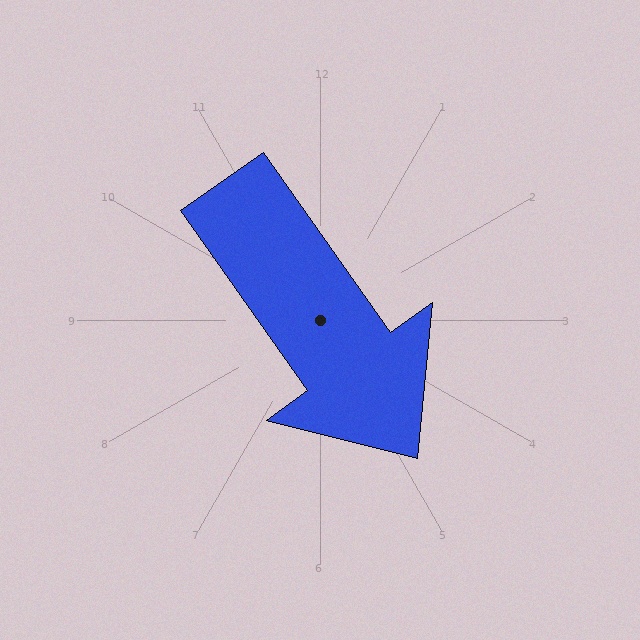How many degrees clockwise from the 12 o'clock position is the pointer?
Approximately 145 degrees.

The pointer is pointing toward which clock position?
Roughly 5 o'clock.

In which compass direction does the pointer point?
Southeast.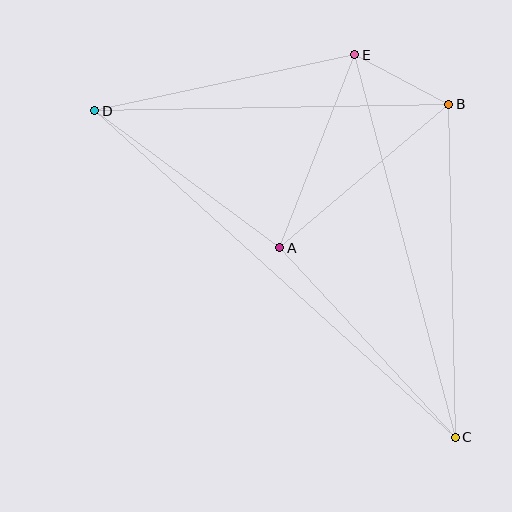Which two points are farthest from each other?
Points C and D are farthest from each other.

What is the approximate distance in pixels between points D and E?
The distance between D and E is approximately 266 pixels.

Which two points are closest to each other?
Points B and E are closest to each other.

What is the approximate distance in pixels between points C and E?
The distance between C and E is approximately 396 pixels.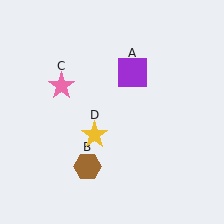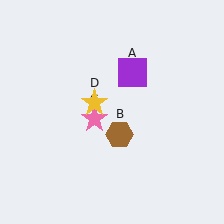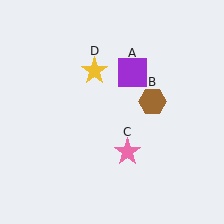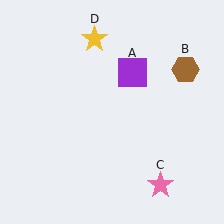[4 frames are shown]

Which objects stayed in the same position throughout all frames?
Purple square (object A) remained stationary.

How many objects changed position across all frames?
3 objects changed position: brown hexagon (object B), pink star (object C), yellow star (object D).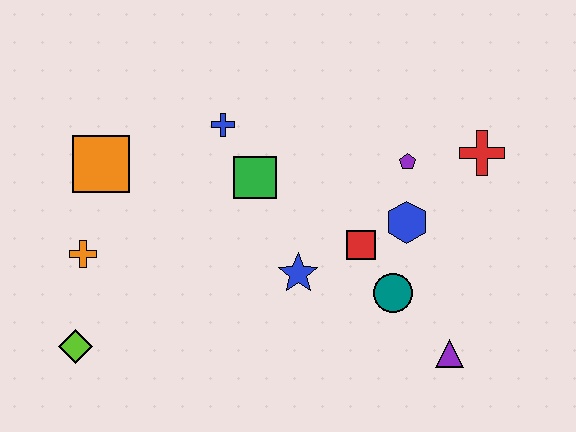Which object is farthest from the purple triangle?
The orange square is farthest from the purple triangle.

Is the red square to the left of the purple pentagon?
Yes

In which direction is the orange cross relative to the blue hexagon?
The orange cross is to the left of the blue hexagon.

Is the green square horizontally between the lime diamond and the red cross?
Yes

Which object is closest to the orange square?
The orange cross is closest to the orange square.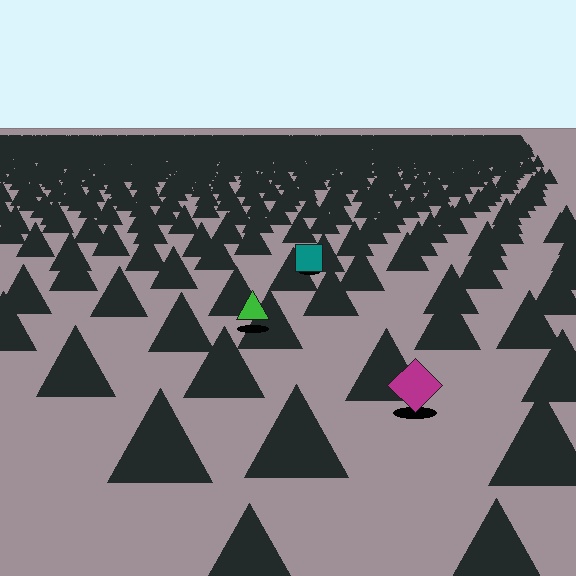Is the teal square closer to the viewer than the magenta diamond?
No. The magenta diamond is closer — you can tell from the texture gradient: the ground texture is coarser near it.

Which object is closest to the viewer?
The magenta diamond is closest. The texture marks near it are larger and more spread out.